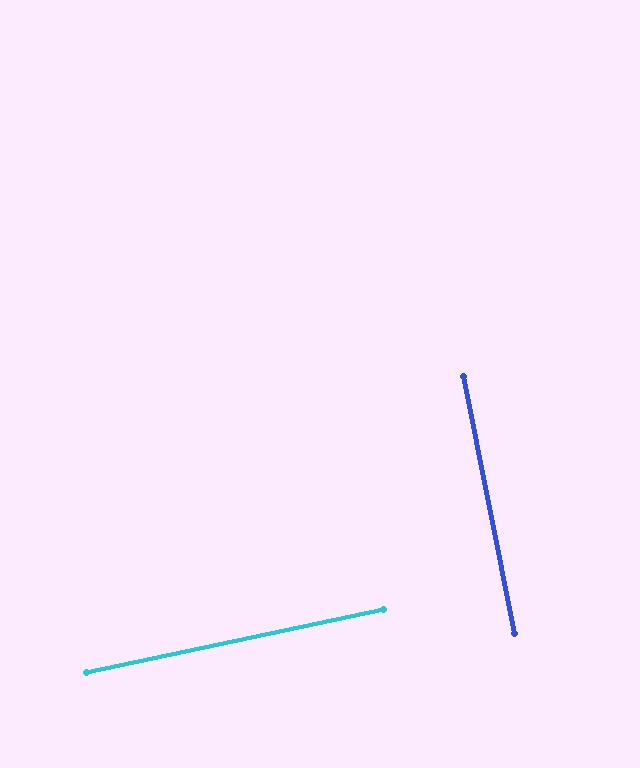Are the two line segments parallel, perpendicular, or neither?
Perpendicular — they meet at approximately 89°.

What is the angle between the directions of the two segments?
Approximately 89 degrees.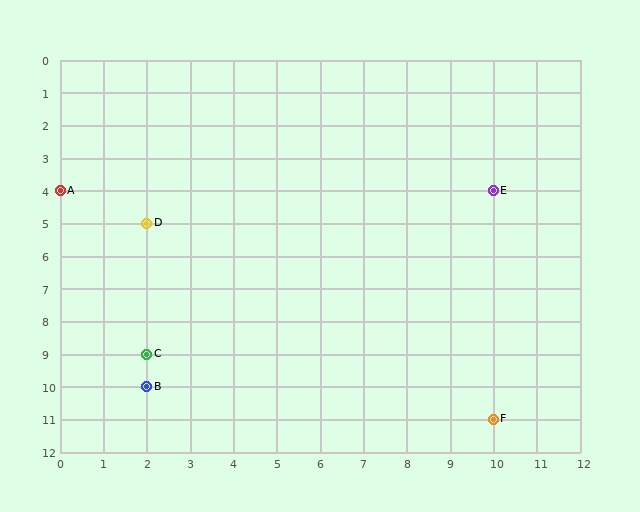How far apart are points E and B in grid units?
Points E and B are 8 columns and 6 rows apart (about 10.0 grid units diagonally).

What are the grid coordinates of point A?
Point A is at grid coordinates (0, 4).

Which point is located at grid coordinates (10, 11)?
Point F is at (10, 11).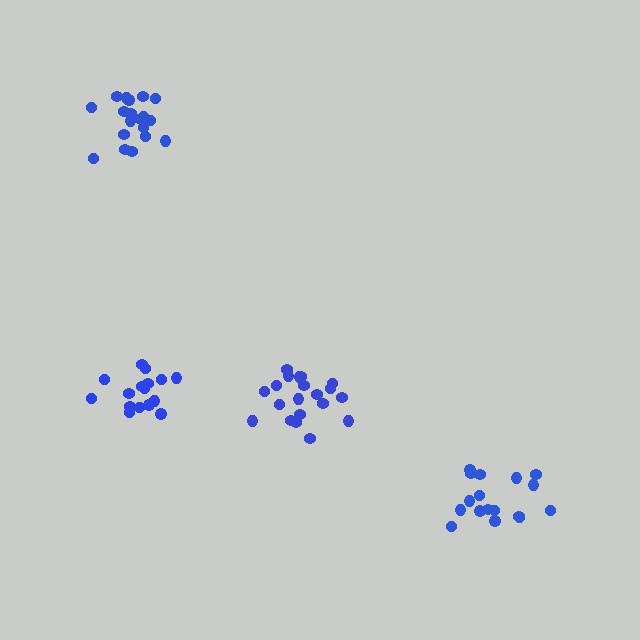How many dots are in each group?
Group 1: 17 dots, Group 2: 17 dots, Group 3: 19 dots, Group 4: 20 dots (73 total).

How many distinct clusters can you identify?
There are 4 distinct clusters.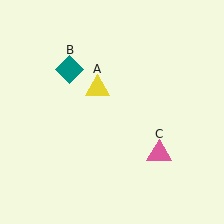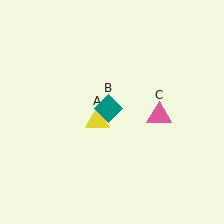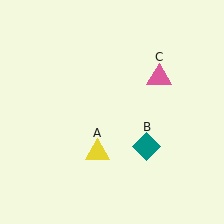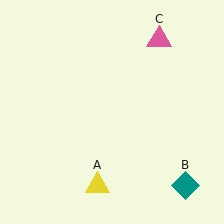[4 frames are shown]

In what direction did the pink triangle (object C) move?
The pink triangle (object C) moved up.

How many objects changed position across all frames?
3 objects changed position: yellow triangle (object A), teal diamond (object B), pink triangle (object C).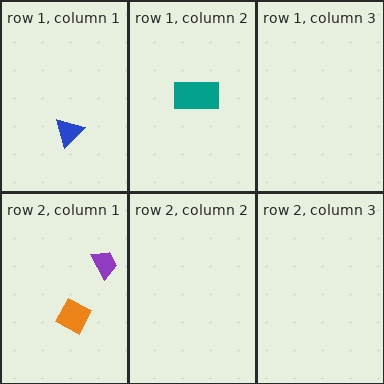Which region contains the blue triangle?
The row 1, column 1 region.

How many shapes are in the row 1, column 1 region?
1.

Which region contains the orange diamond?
The row 2, column 1 region.